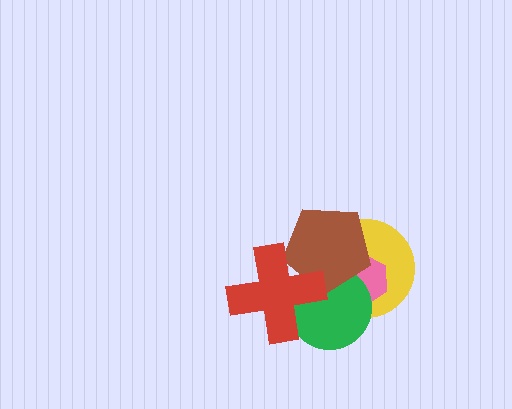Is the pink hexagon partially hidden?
Yes, it is partially covered by another shape.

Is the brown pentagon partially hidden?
Yes, it is partially covered by another shape.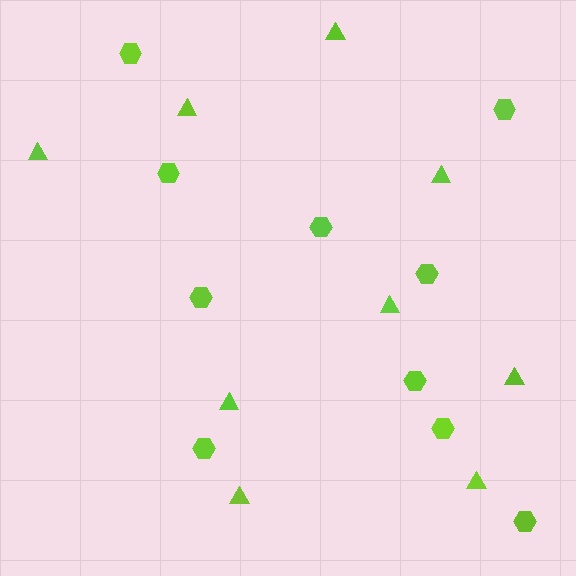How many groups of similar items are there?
There are 2 groups: one group of hexagons (10) and one group of triangles (9).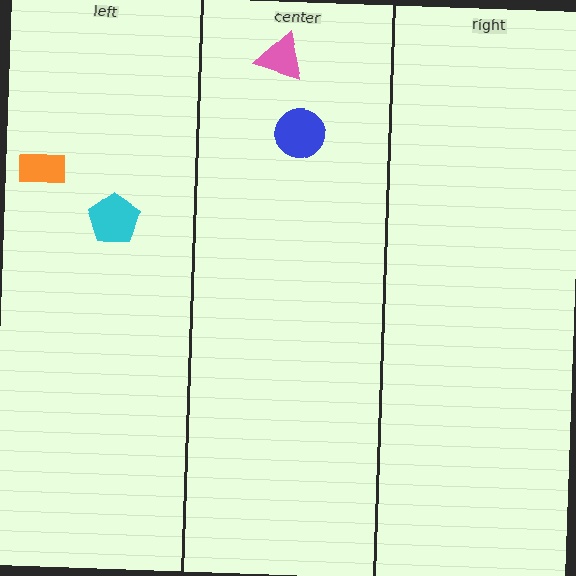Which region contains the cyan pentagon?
The left region.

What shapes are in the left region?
The orange rectangle, the cyan pentagon.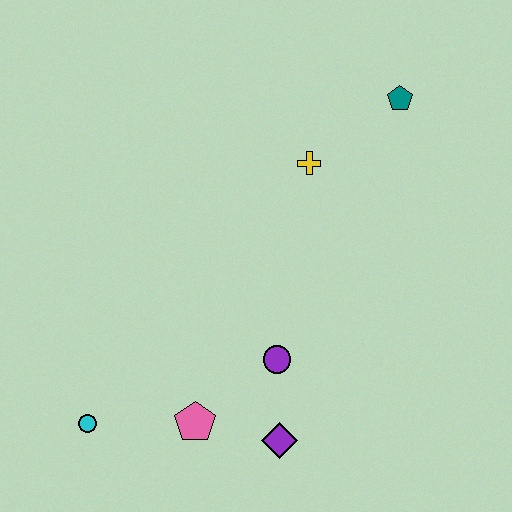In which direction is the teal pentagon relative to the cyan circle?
The teal pentagon is above the cyan circle.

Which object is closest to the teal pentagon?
The yellow cross is closest to the teal pentagon.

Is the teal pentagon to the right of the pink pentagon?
Yes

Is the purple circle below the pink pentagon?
No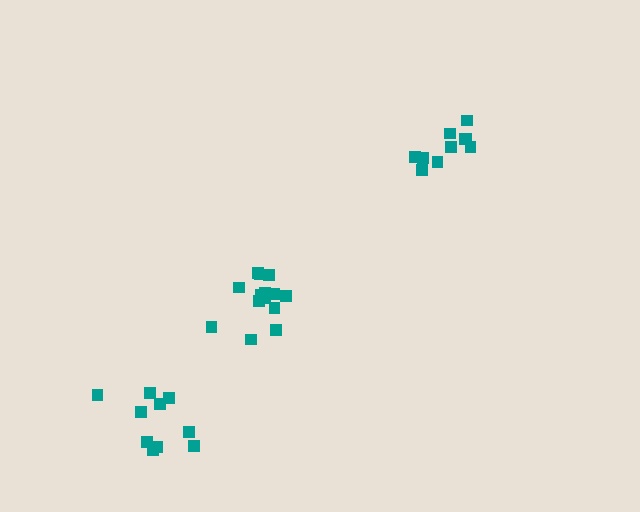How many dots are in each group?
Group 1: 10 dots, Group 2: 10 dots, Group 3: 14 dots (34 total).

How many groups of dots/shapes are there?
There are 3 groups.